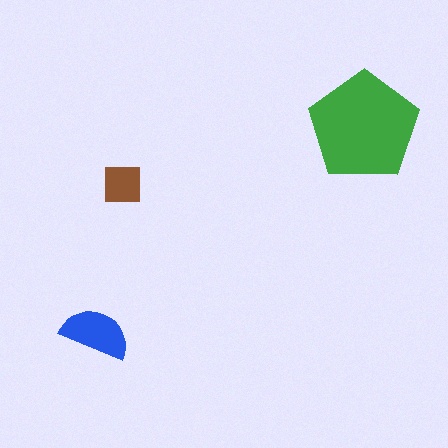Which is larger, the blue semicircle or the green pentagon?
The green pentagon.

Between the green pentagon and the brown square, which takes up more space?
The green pentagon.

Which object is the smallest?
The brown square.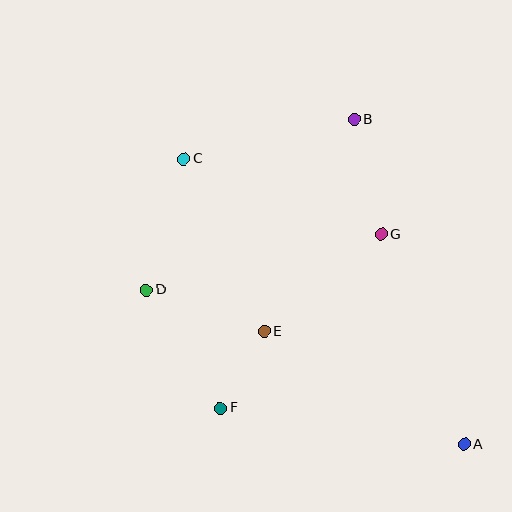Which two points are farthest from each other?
Points A and C are farthest from each other.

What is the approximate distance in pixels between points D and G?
The distance between D and G is approximately 241 pixels.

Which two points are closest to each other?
Points E and F are closest to each other.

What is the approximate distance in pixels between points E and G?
The distance between E and G is approximately 152 pixels.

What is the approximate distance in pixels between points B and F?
The distance between B and F is approximately 318 pixels.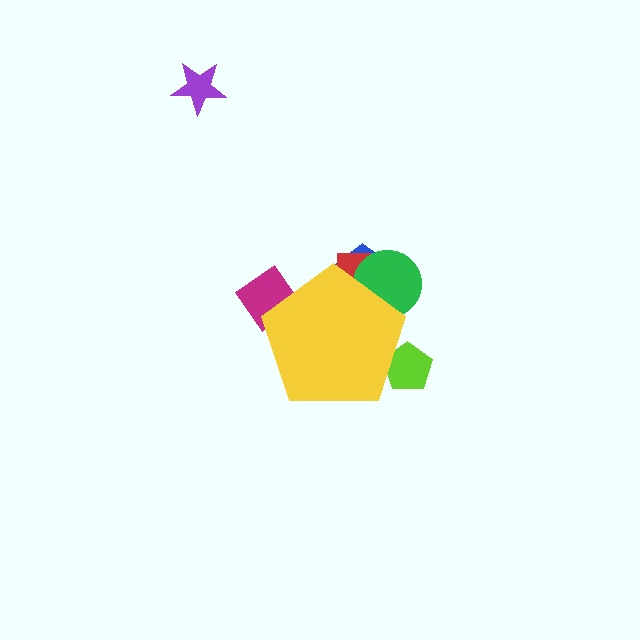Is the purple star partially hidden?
No, the purple star is fully visible.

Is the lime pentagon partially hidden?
Yes, the lime pentagon is partially hidden behind the yellow pentagon.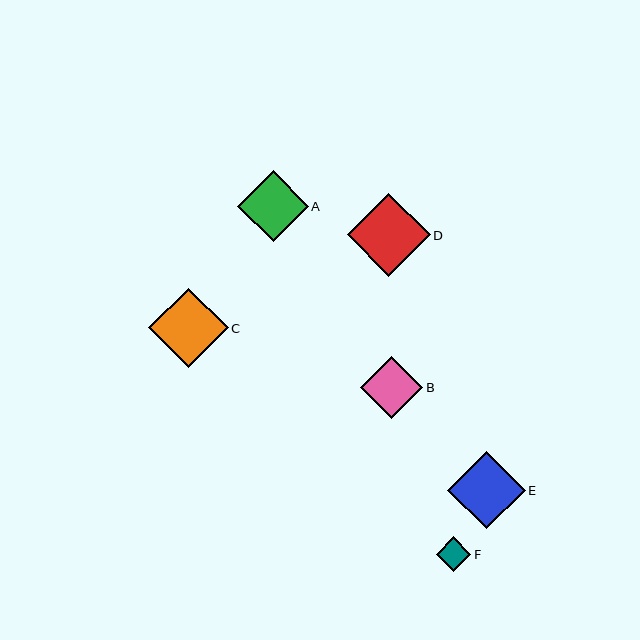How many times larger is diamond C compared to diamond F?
Diamond C is approximately 2.3 times the size of diamond F.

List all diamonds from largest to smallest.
From largest to smallest: D, C, E, A, B, F.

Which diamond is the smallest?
Diamond F is the smallest with a size of approximately 35 pixels.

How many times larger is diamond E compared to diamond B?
Diamond E is approximately 1.2 times the size of diamond B.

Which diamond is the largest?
Diamond D is the largest with a size of approximately 83 pixels.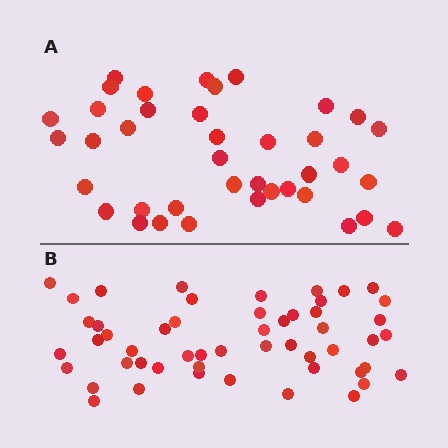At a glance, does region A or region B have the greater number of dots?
Region B (the bottom region) has more dots.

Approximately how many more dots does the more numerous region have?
Region B has approximately 15 more dots than region A.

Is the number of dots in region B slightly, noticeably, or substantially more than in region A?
Region B has noticeably more, but not dramatically so. The ratio is roughly 1.3 to 1.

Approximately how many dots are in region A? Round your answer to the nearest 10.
About 40 dots. (The exact count is 39, which rounds to 40.)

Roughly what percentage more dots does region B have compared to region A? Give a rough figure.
About 35% more.